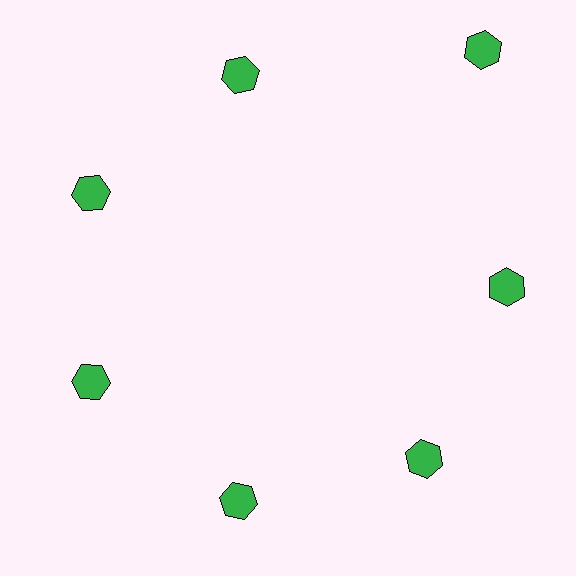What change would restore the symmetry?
The symmetry would be restored by moving it inward, back onto the ring so that all 7 hexagons sit at equal angles and equal distance from the center.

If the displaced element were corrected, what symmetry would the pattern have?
It would have 7-fold rotational symmetry — the pattern would map onto itself every 51 degrees.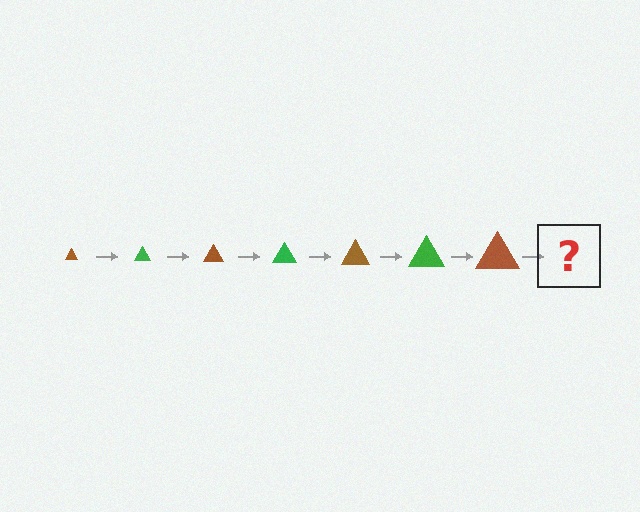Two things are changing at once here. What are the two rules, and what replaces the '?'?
The two rules are that the triangle grows larger each step and the color cycles through brown and green. The '?' should be a green triangle, larger than the previous one.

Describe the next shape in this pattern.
It should be a green triangle, larger than the previous one.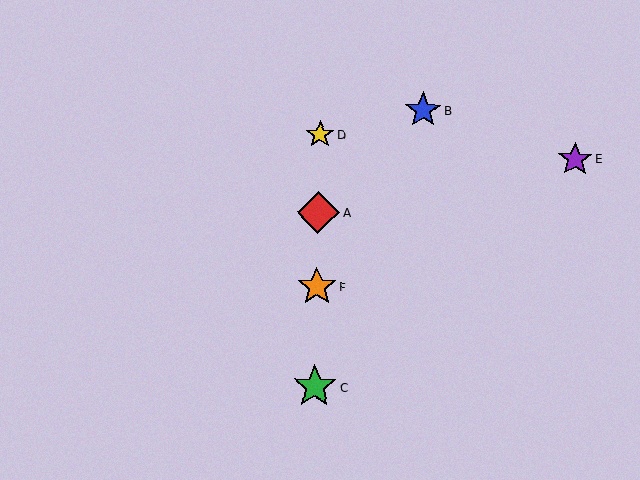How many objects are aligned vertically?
4 objects (A, C, D, F) are aligned vertically.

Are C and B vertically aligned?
No, C is at x≈315 and B is at x≈423.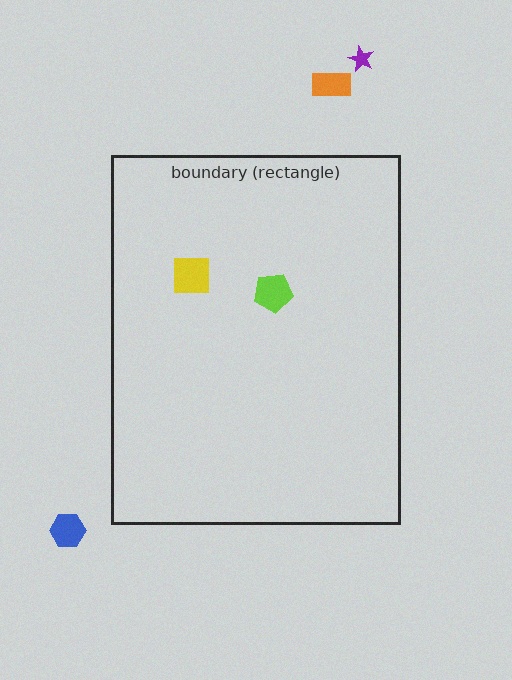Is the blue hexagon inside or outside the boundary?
Outside.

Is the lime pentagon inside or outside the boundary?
Inside.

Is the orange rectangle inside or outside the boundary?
Outside.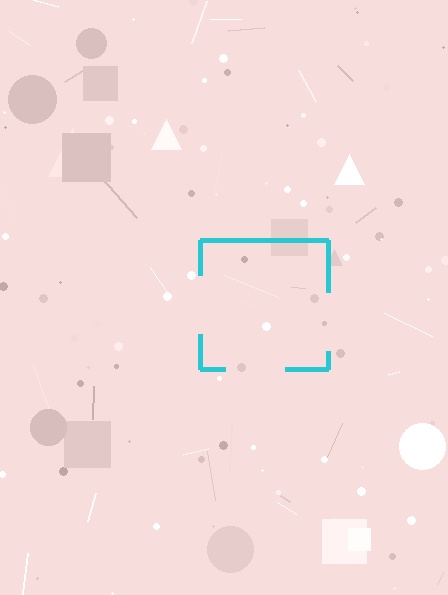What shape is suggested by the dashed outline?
The dashed outline suggests a square.